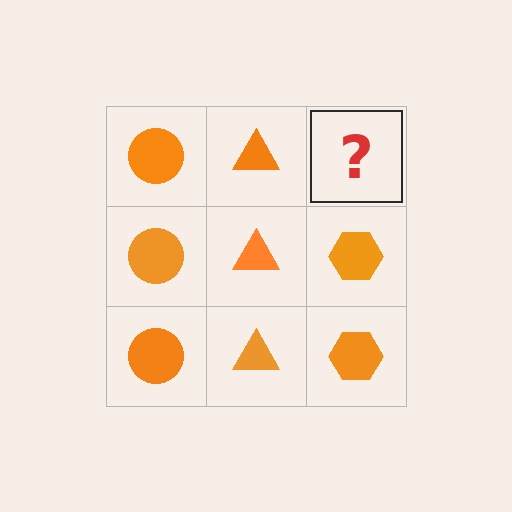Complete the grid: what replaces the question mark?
The question mark should be replaced with an orange hexagon.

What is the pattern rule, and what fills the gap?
The rule is that each column has a consistent shape. The gap should be filled with an orange hexagon.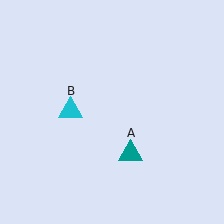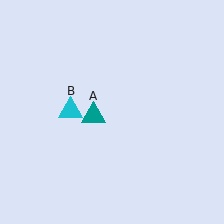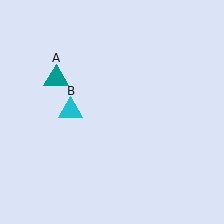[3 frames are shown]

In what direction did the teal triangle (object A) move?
The teal triangle (object A) moved up and to the left.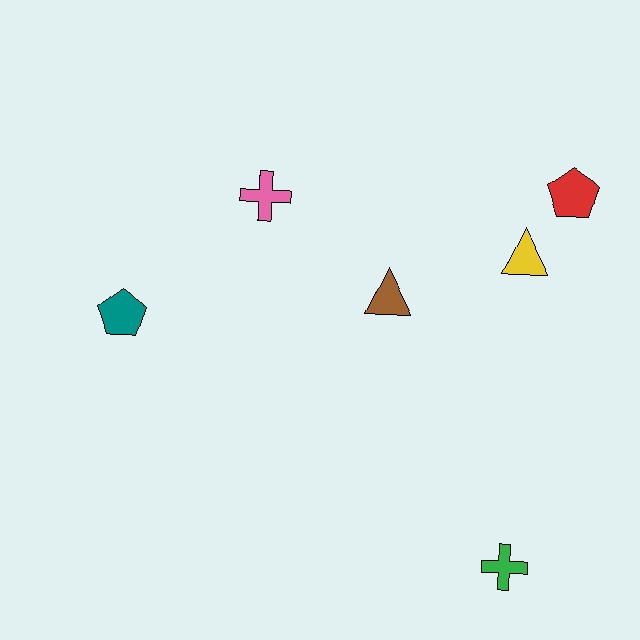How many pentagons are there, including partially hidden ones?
There are 2 pentagons.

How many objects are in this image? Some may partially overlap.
There are 6 objects.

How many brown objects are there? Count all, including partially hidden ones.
There is 1 brown object.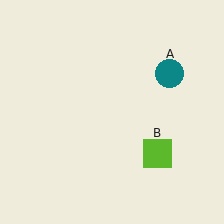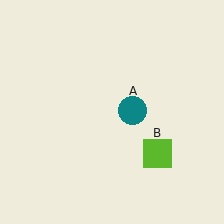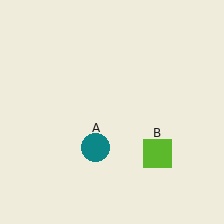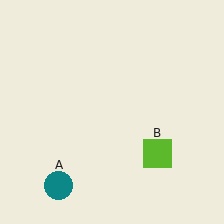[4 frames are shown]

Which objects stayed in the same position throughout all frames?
Lime square (object B) remained stationary.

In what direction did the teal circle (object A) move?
The teal circle (object A) moved down and to the left.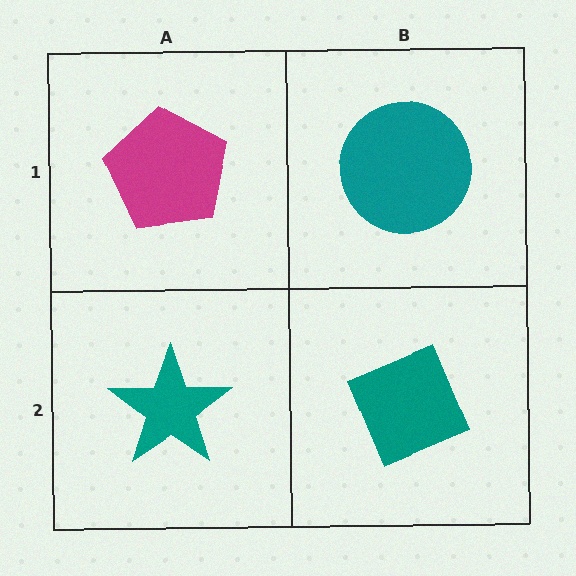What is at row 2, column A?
A teal star.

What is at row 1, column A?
A magenta pentagon.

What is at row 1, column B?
A teal circle.